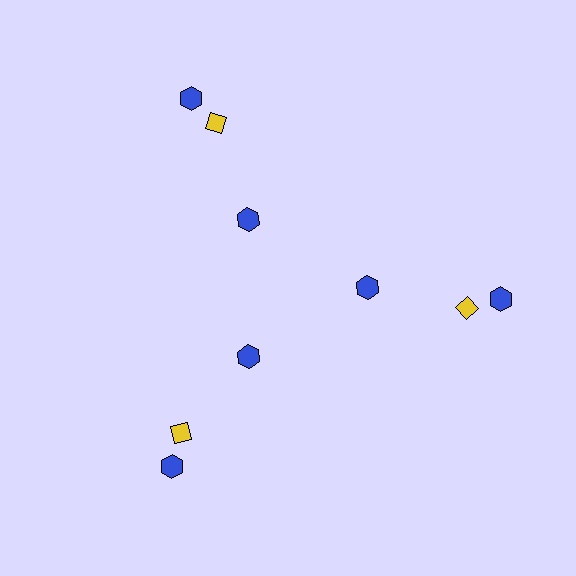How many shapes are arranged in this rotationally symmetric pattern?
There are 9 shapes, arranged in 3 groups of 3.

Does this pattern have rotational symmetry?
Yes, this pattern has 3-fold rotational symmetry. It looks the same after rotating 120 degrees around the center.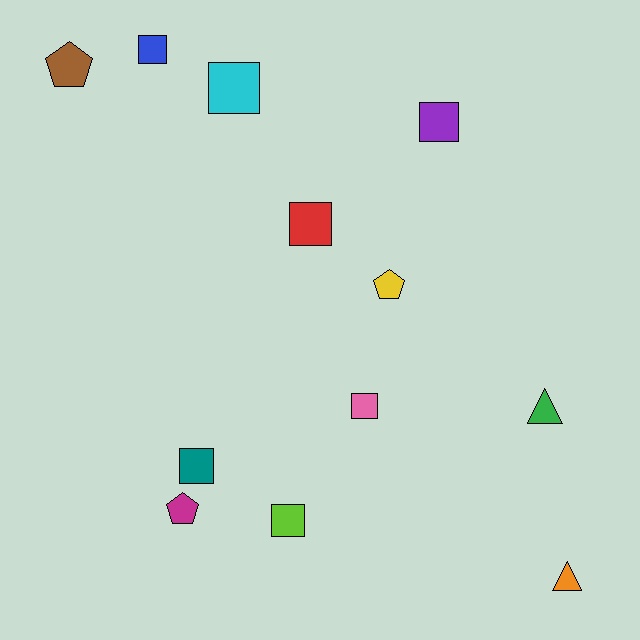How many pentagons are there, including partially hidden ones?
There are 3 pentagons.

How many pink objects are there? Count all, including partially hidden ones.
There is 1 pink object.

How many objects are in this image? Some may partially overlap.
There are 12 objects.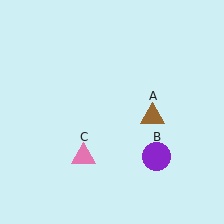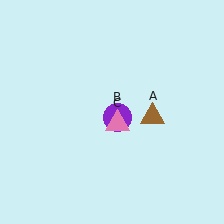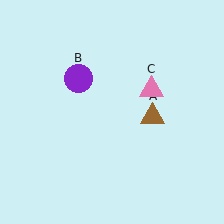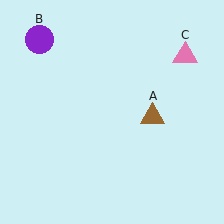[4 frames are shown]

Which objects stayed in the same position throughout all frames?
Brown triangle (object A) remained stationary.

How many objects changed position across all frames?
2 objects changed position: purple circle (object B), pink triangle (object C).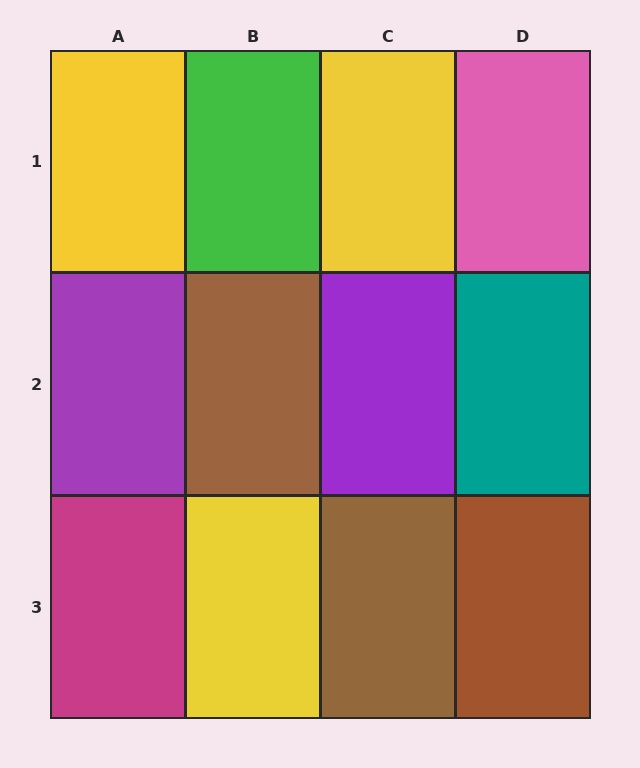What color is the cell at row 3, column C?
Brown.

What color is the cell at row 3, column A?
Magenta.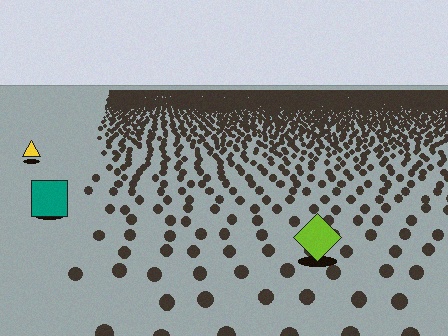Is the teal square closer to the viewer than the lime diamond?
No. The lime diamond is closer — you can tell from the texture gradient: the ground texture is coarser near it.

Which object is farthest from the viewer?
The yellow triangle is farthest from the viewer. It appears smaller and the ground texture around it is denser.